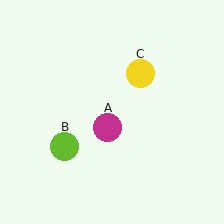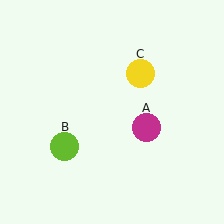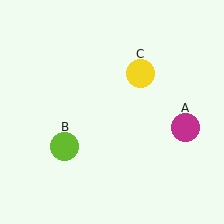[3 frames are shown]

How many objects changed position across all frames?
1 object changed position: magenta circle (object A).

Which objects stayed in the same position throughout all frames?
Lime circle (object B) and yellow circle (object C) remained stationary.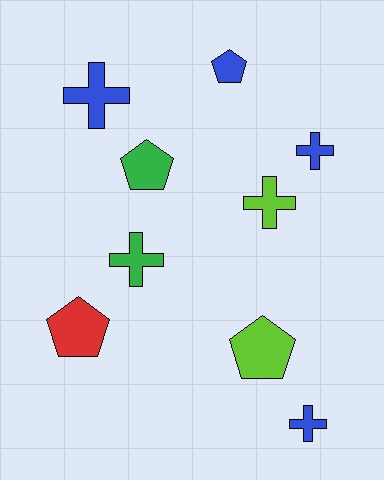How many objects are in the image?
There are 9 objects.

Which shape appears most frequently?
Cross, with 5 objects.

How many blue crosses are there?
There are 3 blue crosses.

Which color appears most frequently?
Blue, with 4 objects.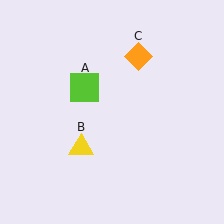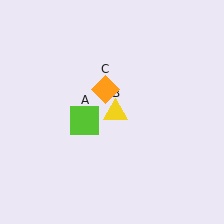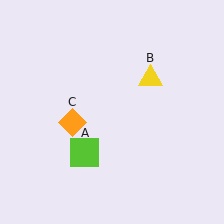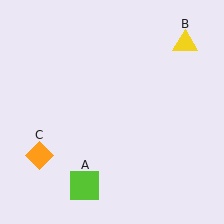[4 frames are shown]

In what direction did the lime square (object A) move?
The lime square (object A) moved down.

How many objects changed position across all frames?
3 objects changed position: lime square (object A), yellow triangle (object B), orange diamond (object C).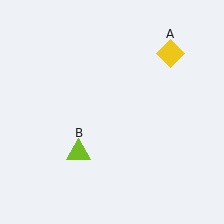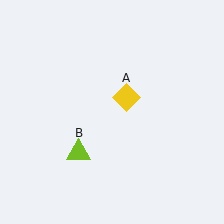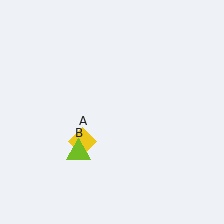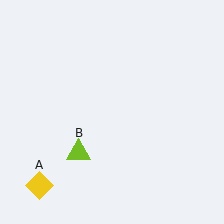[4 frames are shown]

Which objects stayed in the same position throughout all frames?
Lime triangle (object B) remained stationary.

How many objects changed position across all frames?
1 object changed position: yellow diamond (object A).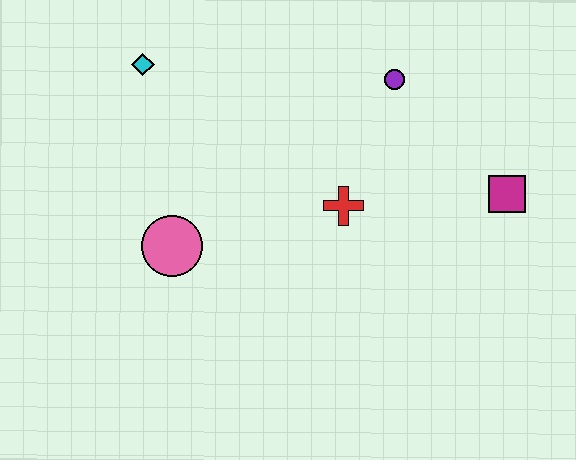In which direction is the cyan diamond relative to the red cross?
The cyan diamond is to the left of the red cross.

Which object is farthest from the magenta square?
The cyan diamond is farthest from the magenta square.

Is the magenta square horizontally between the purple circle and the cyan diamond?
No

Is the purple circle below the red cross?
No